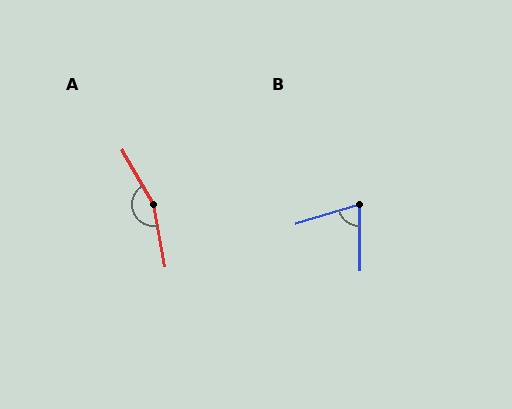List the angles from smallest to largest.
B (74°), A (160°).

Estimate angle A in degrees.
Approximately 160 degrees.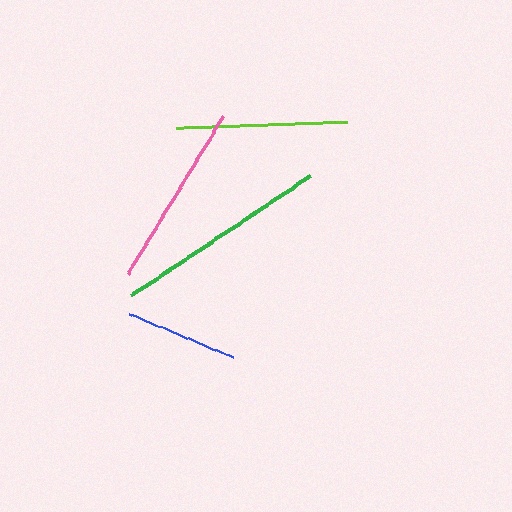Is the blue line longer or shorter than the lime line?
The lime line is longer than the blue line.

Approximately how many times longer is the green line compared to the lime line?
The green line is approximately 1.3 times the length of the lime line.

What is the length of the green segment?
The green segment is approximately 215 pixels long.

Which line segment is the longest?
The green line is the longest at approximately 215 pixels.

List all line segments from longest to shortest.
From longest to shortest: green, pink, lime, blue.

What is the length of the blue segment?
The blue segment is approximately 112 pixels long.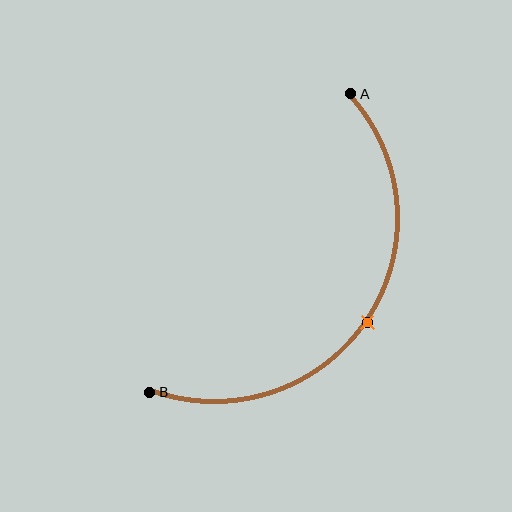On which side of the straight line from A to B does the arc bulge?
The arc bulges below and to the right of the straight line connecting A and B.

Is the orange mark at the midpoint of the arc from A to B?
Yes. The orange mark lies on the arc at equal arc-length from both A and B — it is the arc midpoint.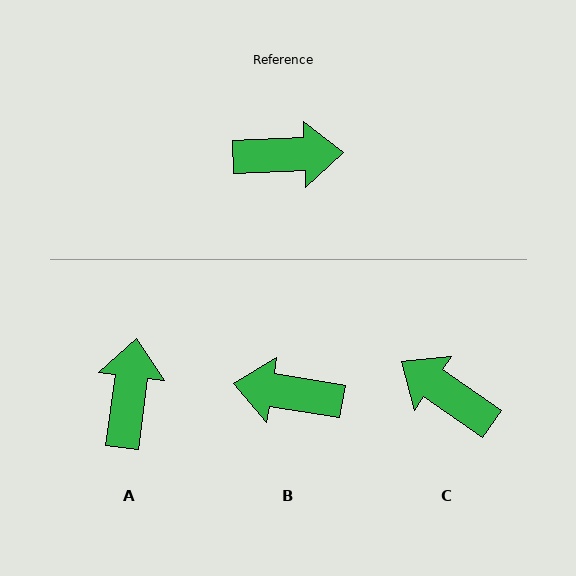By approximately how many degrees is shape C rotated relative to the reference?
Approximately 143 degrees counter-clockwise.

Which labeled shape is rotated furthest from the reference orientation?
B, about 168 degrees away.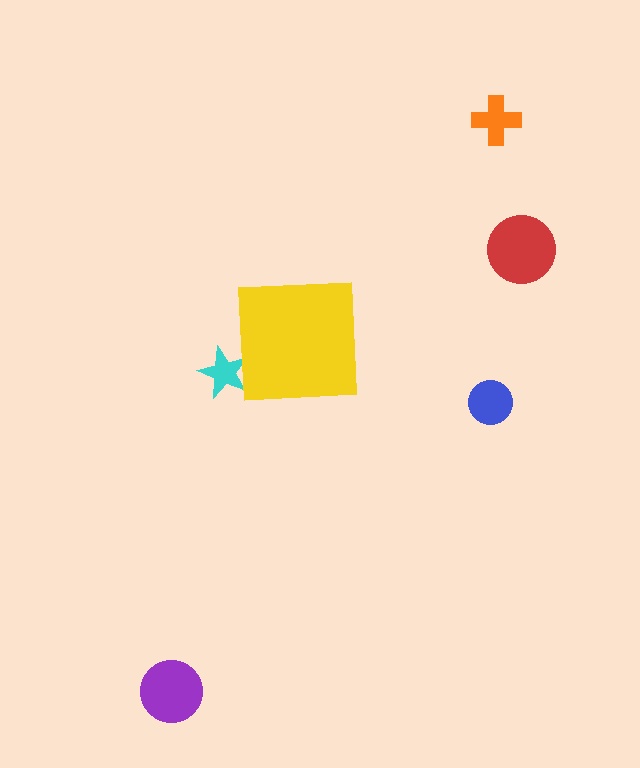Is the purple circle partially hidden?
No, the purple circle is fully visible.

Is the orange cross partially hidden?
No, the orange cross is fully visible.